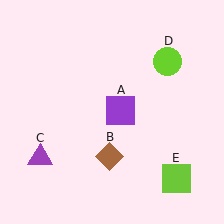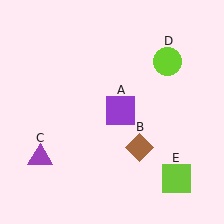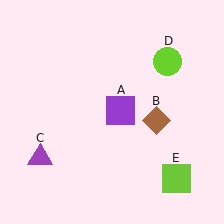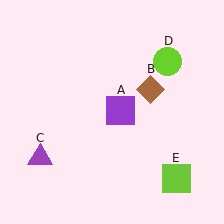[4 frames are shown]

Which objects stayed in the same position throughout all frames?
Purple square (object A) and purple triangle (object C) and lime circle (object D) and lime square (object E) remained stationary.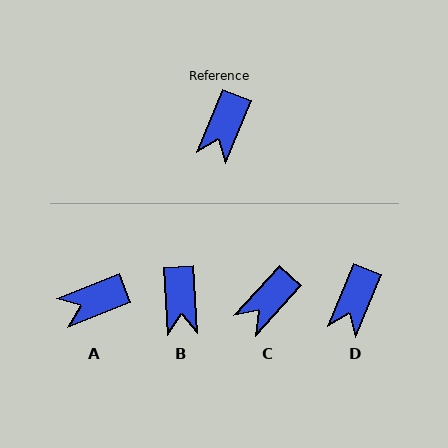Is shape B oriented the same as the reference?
No, it is off by about 25 degrees.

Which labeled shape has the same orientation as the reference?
D.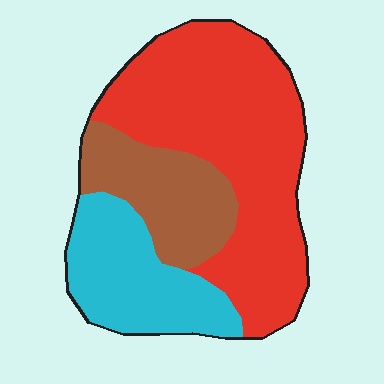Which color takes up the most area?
Red, at roughly 55%.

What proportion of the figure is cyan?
Cyan takes up about one quarter (1/4) of the figure.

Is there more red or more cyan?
Red.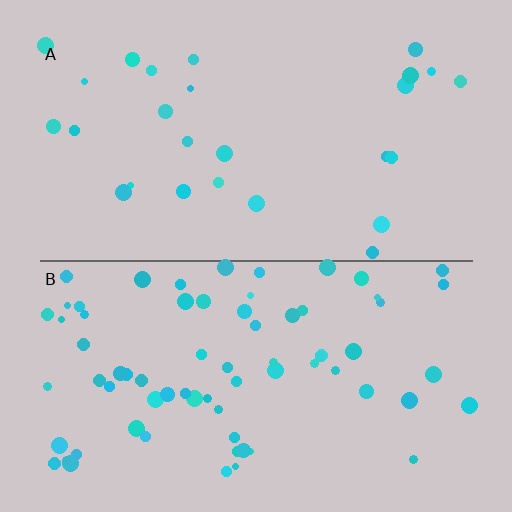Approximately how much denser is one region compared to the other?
Approximately 2.6× — region B over region A.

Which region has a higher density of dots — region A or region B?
B (the bottom).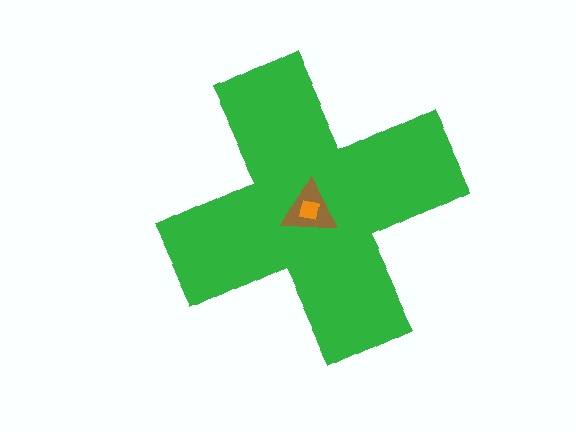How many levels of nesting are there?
3.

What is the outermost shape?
The green cross.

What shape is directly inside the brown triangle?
The orange square.